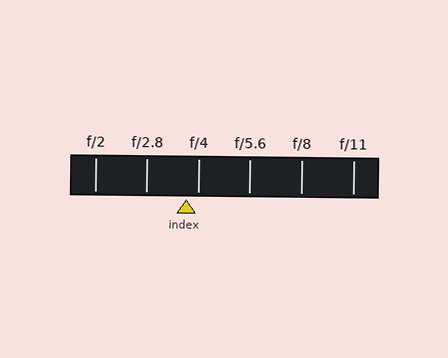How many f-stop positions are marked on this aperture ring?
There are 6 f-stop positions marked.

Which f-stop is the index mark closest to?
The index mark is closest to f/4.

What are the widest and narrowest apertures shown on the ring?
The widest aperture shown is f/2 and the narrowest is f/11.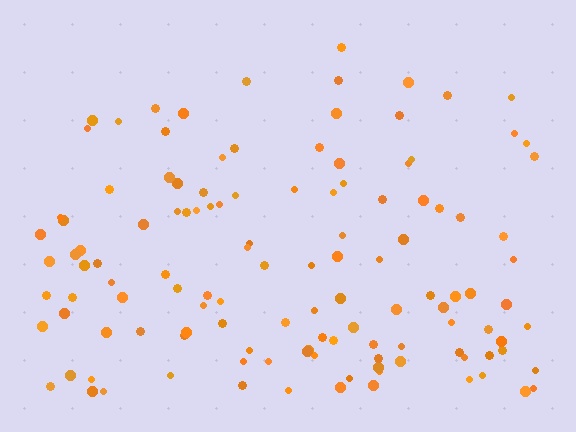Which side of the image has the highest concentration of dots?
The bottom.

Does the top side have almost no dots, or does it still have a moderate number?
Still a moderate number, just noticeably fewer than the bottom.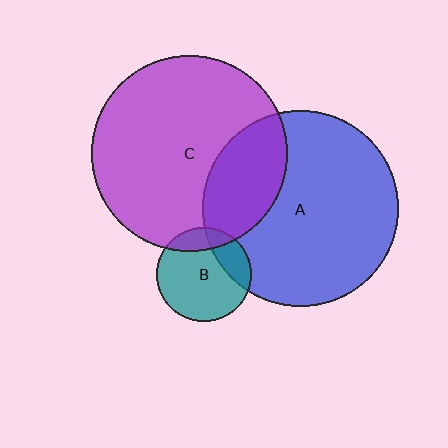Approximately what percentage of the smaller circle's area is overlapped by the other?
Approximately 25%.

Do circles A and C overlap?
Yes.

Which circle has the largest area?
Circle C (purple).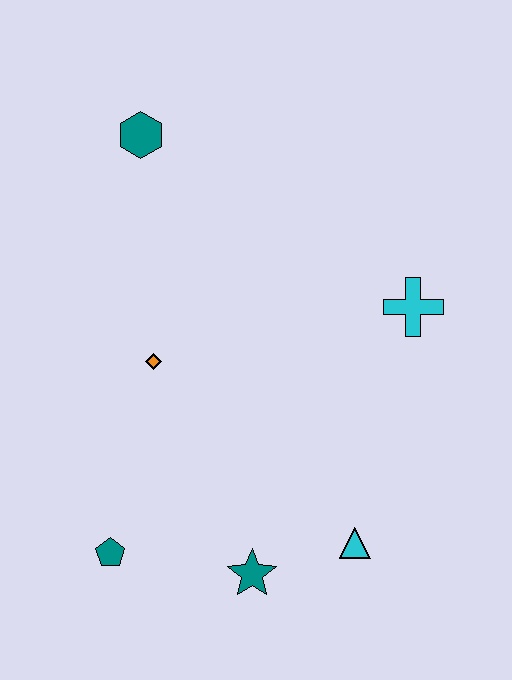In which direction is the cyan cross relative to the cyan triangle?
The cyan cross is above the cyan triangle.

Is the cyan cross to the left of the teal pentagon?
No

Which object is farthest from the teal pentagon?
The teal hexagon is farthest from the teal pentagon.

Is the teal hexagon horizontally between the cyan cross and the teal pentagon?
Yes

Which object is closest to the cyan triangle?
The teal star is closest to the cyan triangle.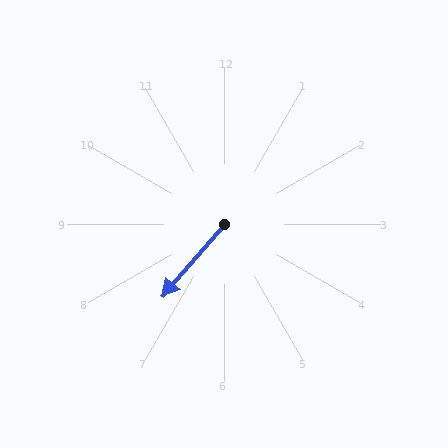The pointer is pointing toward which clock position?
Roughly 7 o'clock.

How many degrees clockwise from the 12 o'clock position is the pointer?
Approximately 221 degrees.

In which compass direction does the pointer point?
Southwest.